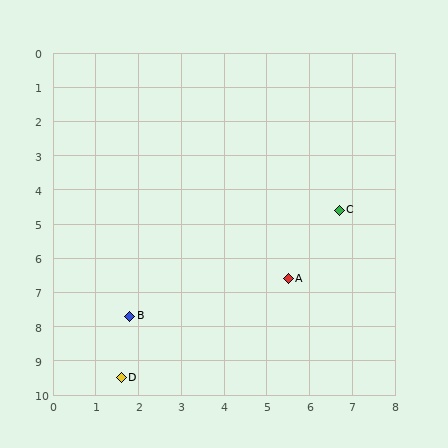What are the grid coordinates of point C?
Point C is at approximately (6.7, 4.6).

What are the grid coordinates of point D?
Point D is at approximately (1.6, 9.5).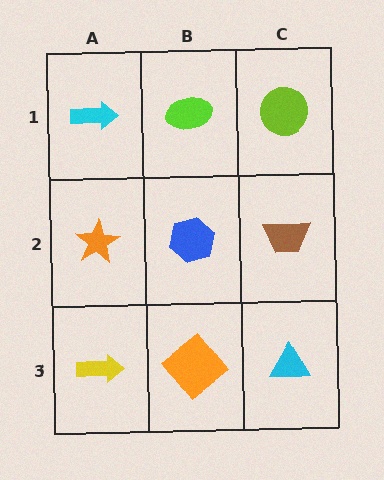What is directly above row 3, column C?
A brown trapezoid.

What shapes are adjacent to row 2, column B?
A lime ellipse (row 1, column B), an orange diamond (row 3, column B), an orange star (row 2, column A), a brown trapezoid (row 2, column C).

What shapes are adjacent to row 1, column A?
An orange star (row 2, column A), a lime ellipse (row 1, column B).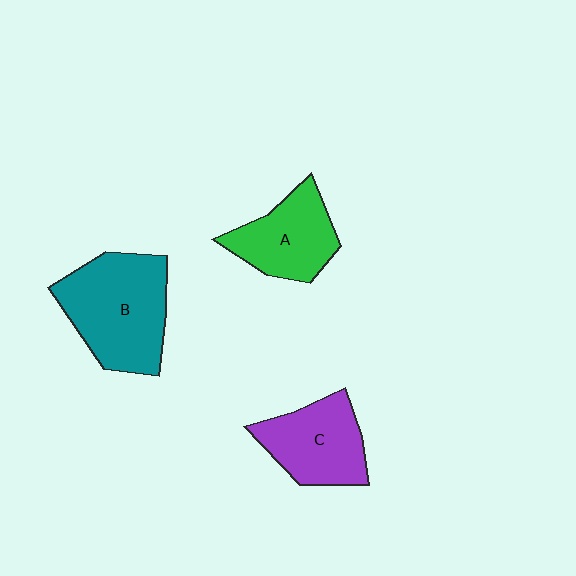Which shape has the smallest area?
Shape A (green).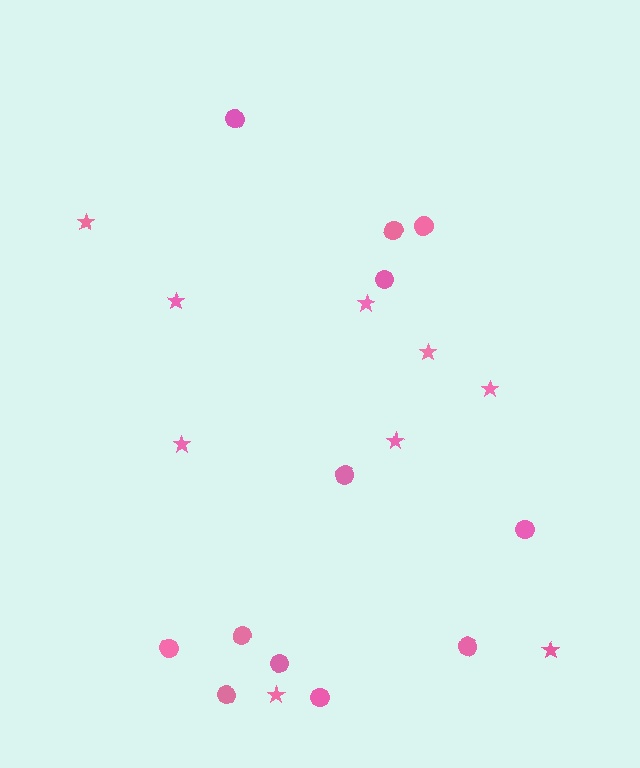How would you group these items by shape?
There are 2 groups: one group of circles (12) and one group of stars (9).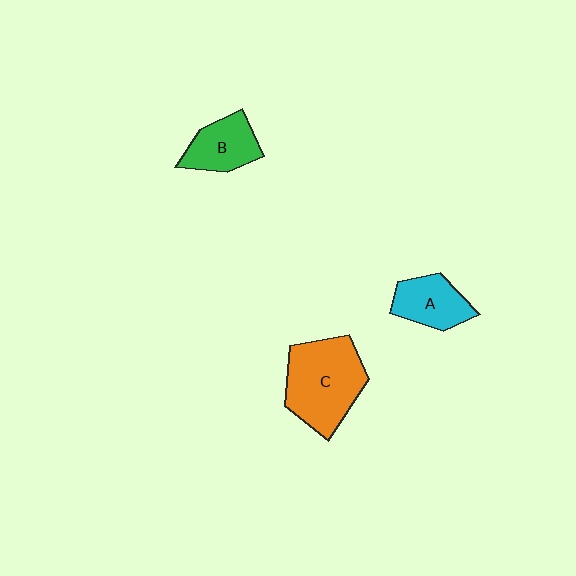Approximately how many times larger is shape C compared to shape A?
Approximately 1.8 times.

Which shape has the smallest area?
Shape A (cyan).